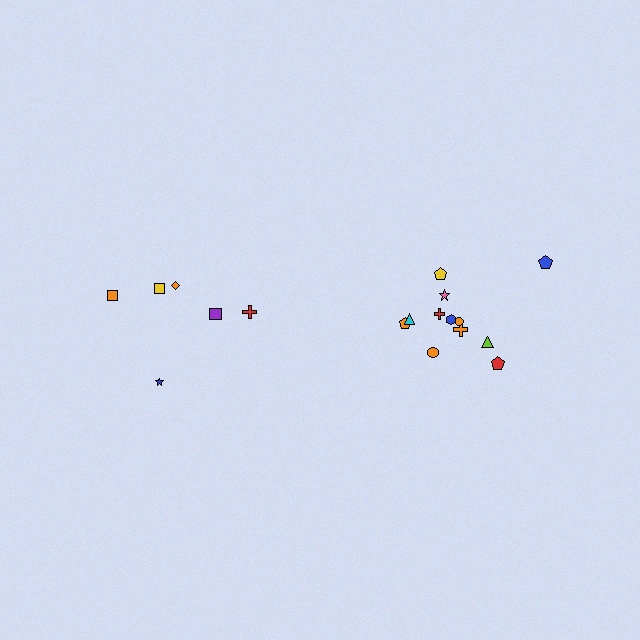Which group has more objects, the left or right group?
The right group.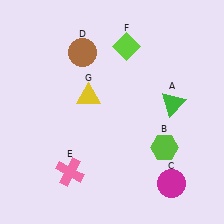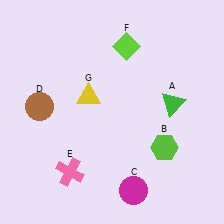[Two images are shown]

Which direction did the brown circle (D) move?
The brown circle (D) moved down.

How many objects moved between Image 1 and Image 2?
2 objects moved between the two images.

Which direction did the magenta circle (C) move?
The magenta circle (C) moved left.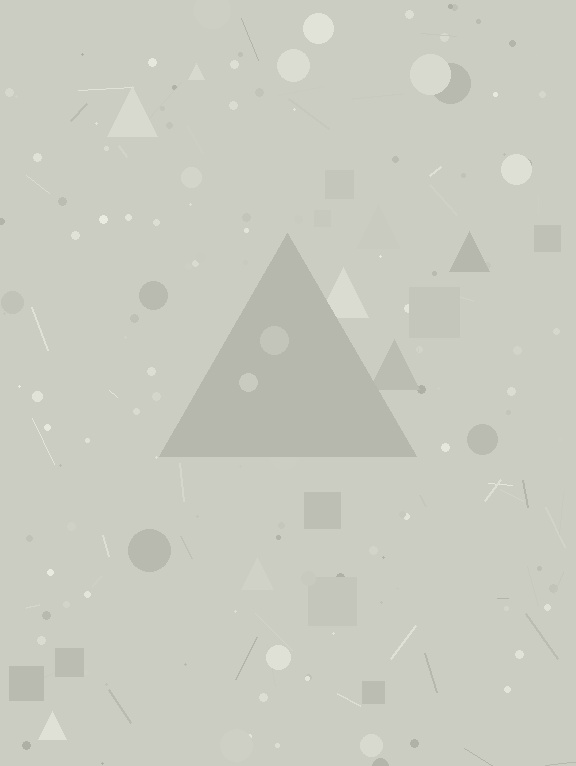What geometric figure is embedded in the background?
A triangle is embedded in the background.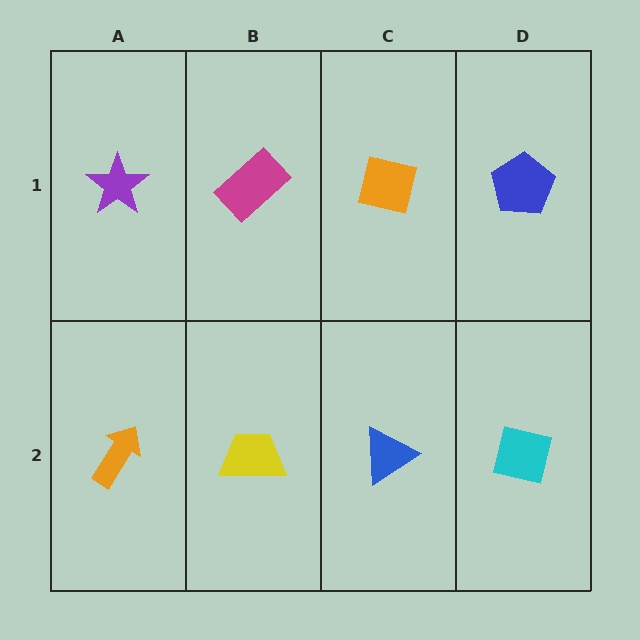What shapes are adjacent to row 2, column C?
An orange square (row 1, column C), a yellow trapezoid (row 2, column B), a cyan square (row 2, column D).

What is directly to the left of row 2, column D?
A blue triangle.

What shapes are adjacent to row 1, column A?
An orange arrow (row 2, column A), a magenta rectangle (row 1, column B).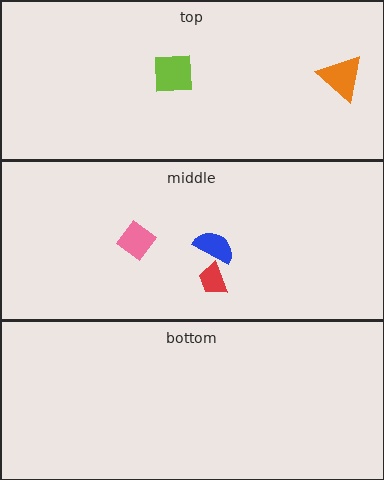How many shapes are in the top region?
2.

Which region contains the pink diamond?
The middle region.